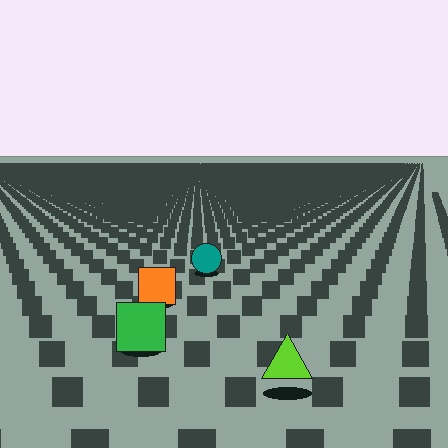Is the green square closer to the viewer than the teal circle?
Yes. The green square is closer — you can tell from the texture gradient: the ground texture is coarser near it.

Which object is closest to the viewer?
The lime triangle is closest. The texture marks near it are larger and more spread out.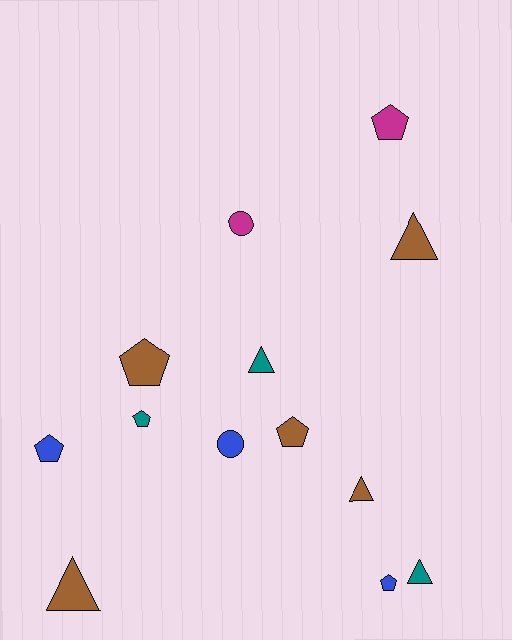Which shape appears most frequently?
Pentagon, with 6 objects.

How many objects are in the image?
There are 13 objects.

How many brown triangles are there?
There are 3 brown triangles.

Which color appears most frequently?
Brown, with 5 objects.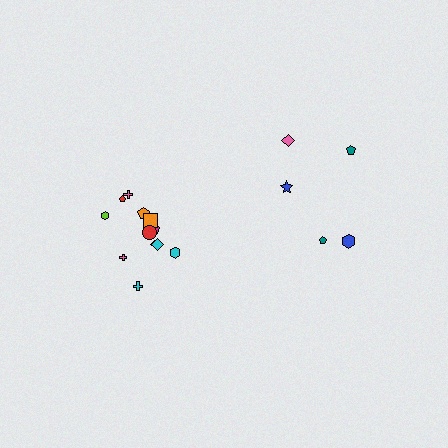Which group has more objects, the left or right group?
The left group.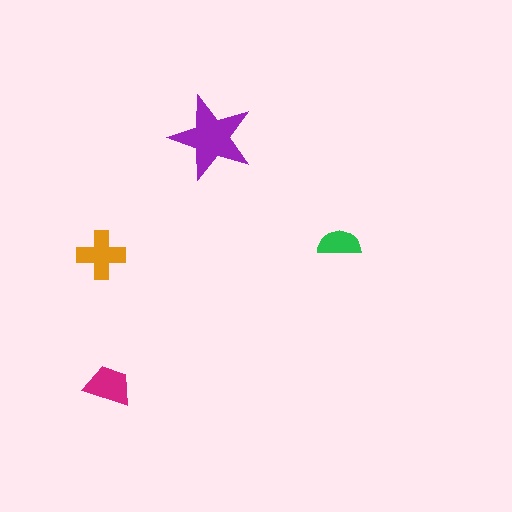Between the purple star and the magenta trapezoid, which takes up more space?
The purple star.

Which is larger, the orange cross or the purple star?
The purple star.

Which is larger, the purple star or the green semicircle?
The purple star.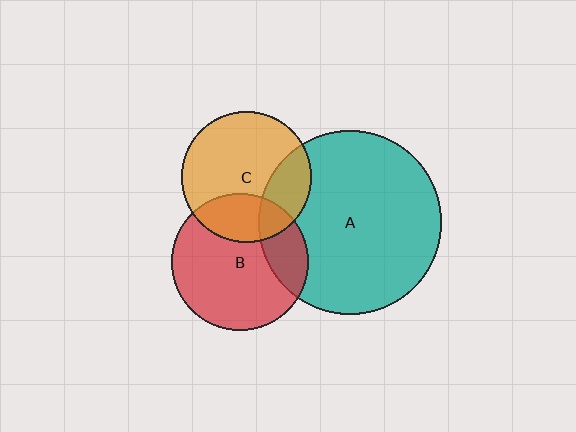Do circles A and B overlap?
Yes.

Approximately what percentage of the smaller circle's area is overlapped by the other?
Approximately 20%.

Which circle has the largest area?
Circle A (teal).